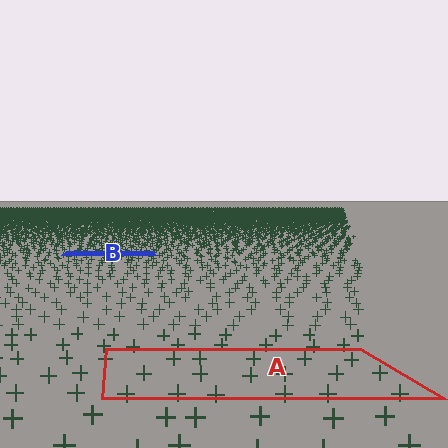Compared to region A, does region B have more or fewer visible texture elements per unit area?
Region B has more texture elements per unit area — they are packed more densely because it is farther away.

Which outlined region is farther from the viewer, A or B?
Region B is farther from the viewer — the texture elements inside it appear smaller and more densely packed.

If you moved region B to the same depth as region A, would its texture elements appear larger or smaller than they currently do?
They would appear larger. At a closer depth, the same texture elements are projected at a bigger on-screen size.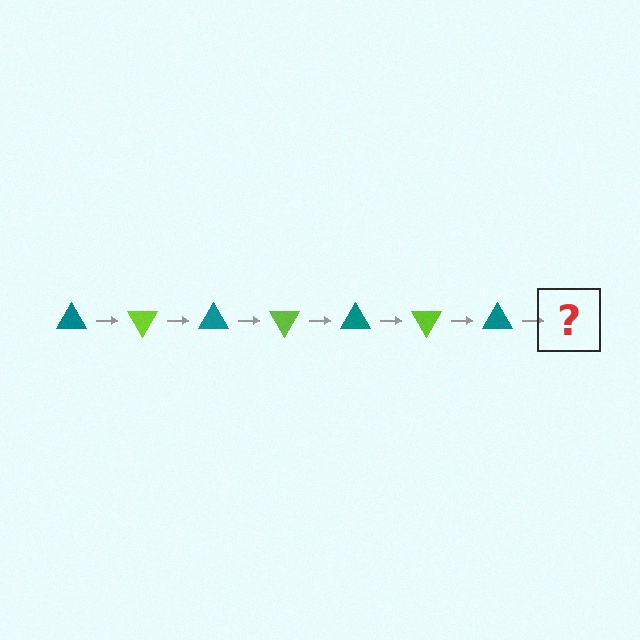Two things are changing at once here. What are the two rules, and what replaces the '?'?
The two rules are that it rotates 60 degrees each step and the color cycles through teal and lime. The '?' should be a lime triangle, rotated 420 degrees from the start.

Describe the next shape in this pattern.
It should be a lime triangle, rotated 420 degrees from the start.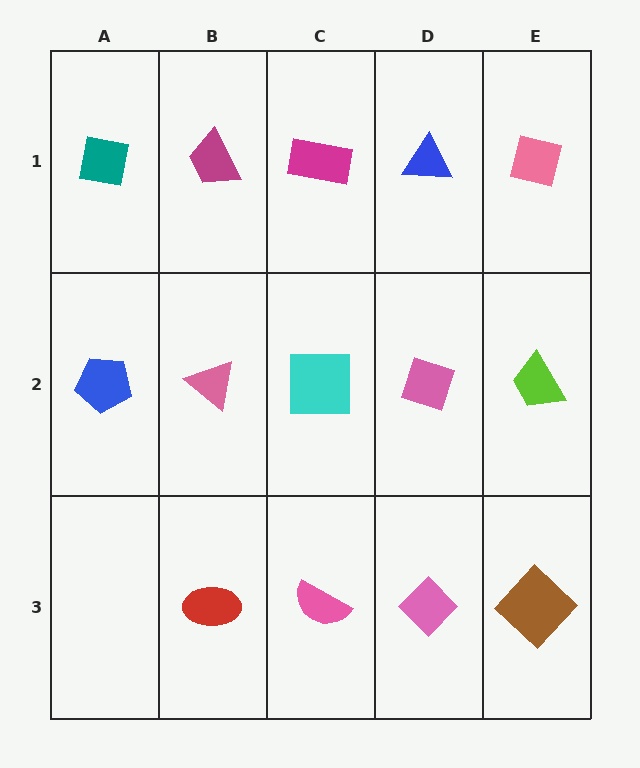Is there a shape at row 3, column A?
No, that cell is empty.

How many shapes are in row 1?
5 shapes.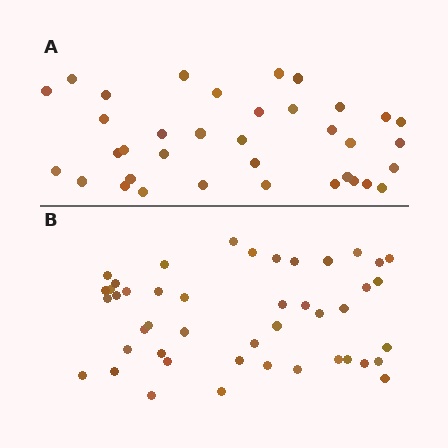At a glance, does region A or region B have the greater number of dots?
Region B (the bottom region) has more dots.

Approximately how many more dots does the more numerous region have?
Region B has roughly 8 or so more dots than region A.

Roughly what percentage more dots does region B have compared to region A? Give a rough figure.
About 25% more.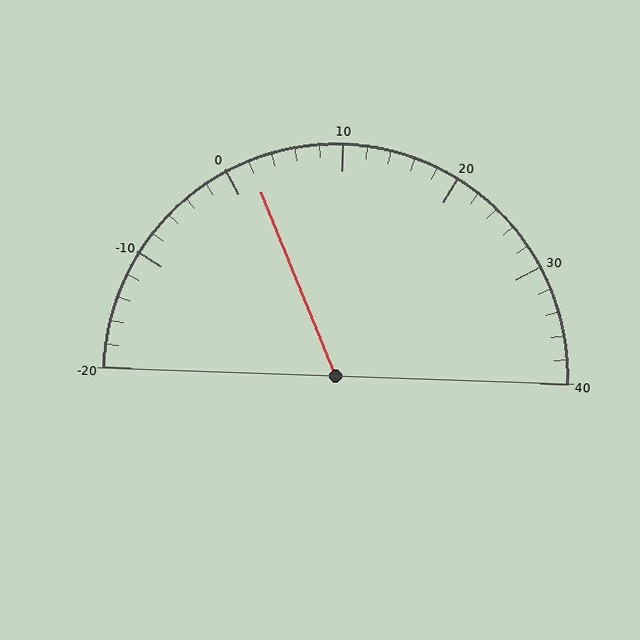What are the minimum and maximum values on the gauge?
The gauge ranges from -20 to 40.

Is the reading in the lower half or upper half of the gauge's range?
The reading is in the lower half of the range (-20 to 40).